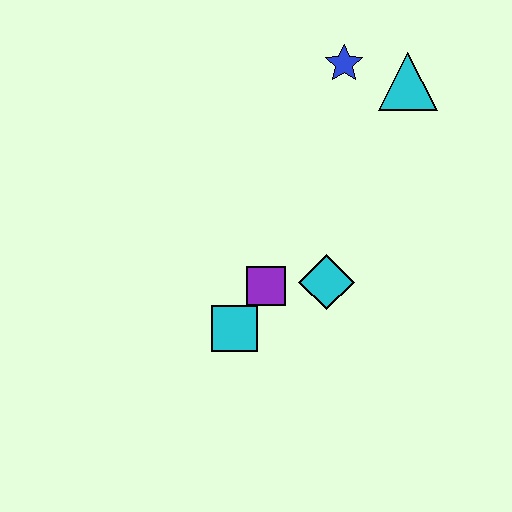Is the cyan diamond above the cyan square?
Yes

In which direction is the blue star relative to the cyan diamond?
The blue star is above the cyan diamond.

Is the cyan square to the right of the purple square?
No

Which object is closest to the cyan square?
The purple square is closest to the cyan square.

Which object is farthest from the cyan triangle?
The cyan square is farthest from the cyan triangle.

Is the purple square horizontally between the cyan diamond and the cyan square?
Yes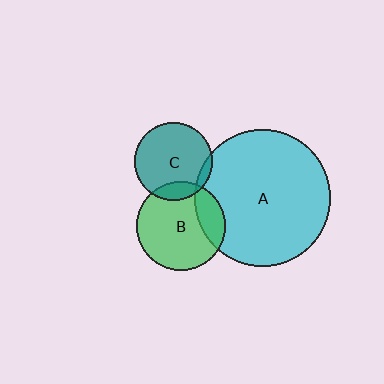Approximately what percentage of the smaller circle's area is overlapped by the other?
Approximately 20%.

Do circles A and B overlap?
Yes.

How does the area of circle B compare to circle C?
Approximately 1.3 times.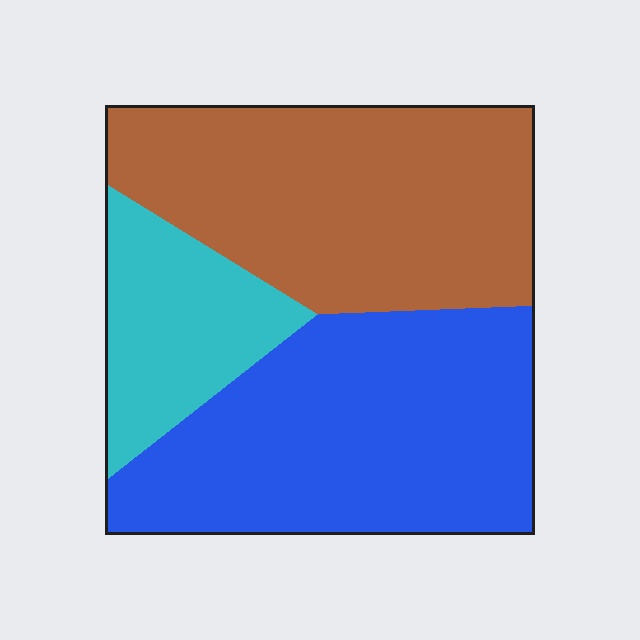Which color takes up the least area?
Cyan, at roughly 15%.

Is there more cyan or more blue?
Blue.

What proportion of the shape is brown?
Brown covers roughly 40% of the shape.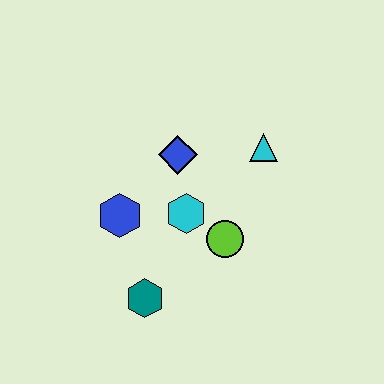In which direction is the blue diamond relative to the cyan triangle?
The blue diamond is to the left of the cyan triangle.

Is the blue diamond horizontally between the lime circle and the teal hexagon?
Yes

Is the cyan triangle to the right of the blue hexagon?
Yes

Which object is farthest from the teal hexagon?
The cyan triangle is farthest from the teal hexagon.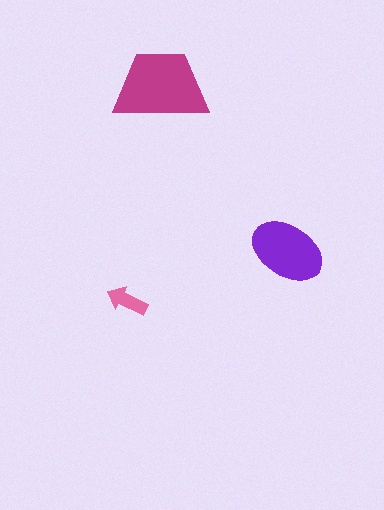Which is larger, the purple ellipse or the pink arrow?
The purple ellipse.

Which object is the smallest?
The pink arrow.